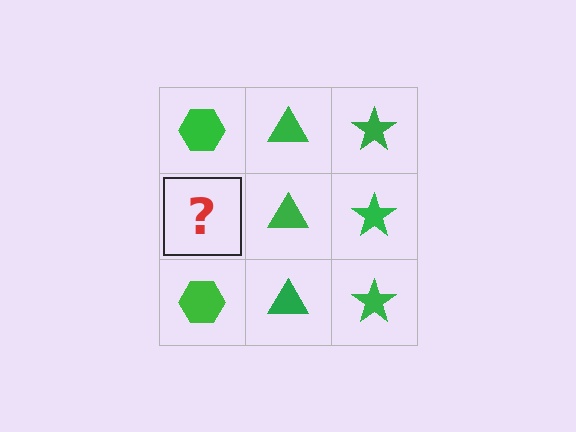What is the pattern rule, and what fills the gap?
The rule is that each column has a consistent shape. The gap should be filled with a green hexagon.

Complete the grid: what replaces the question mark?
The question mark should be replaced with a green hexagon.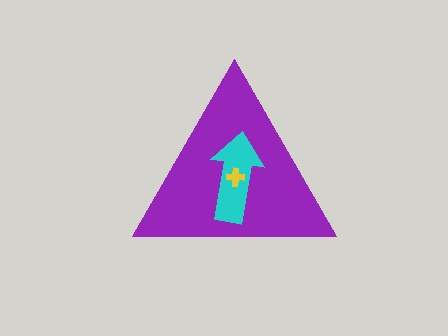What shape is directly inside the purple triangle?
The cyan arrow.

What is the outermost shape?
The purple triangle.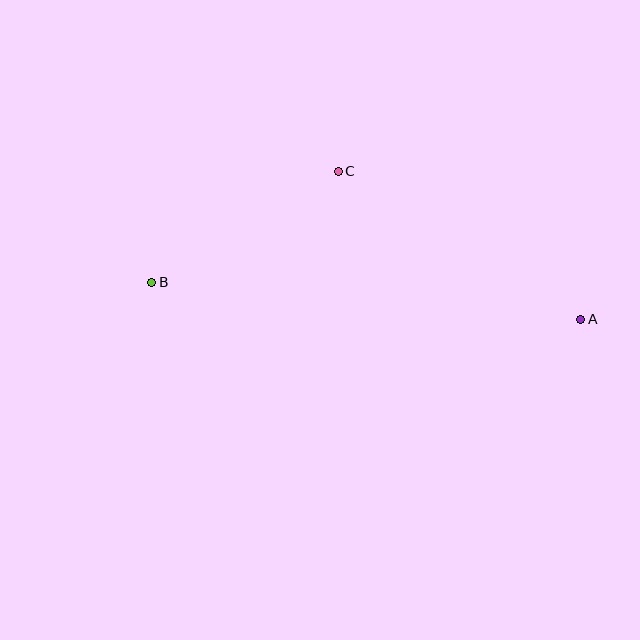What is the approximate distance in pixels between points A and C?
The distance between A and C is approximately 284 pixels.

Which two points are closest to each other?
Points B and C are closest to each other.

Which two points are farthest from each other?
Points A and B are farthest from each other.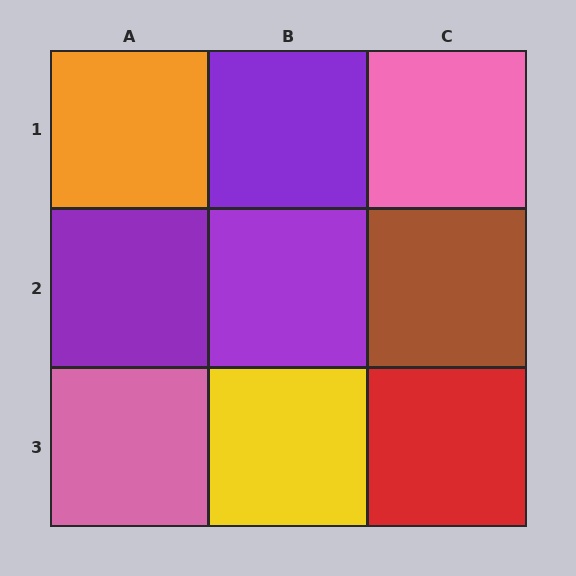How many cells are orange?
1 cell is orange.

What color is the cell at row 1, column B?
Purple.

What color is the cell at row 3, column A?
Pink.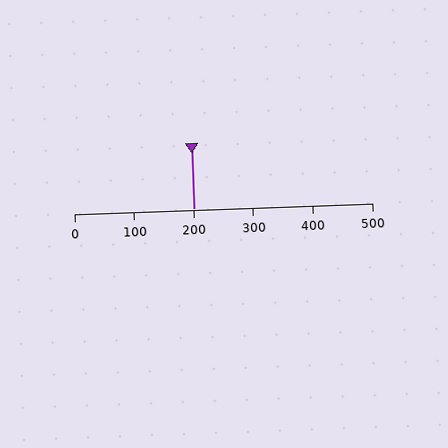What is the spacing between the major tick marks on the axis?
The major ticks are spaced 100 apart.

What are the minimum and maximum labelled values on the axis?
The axis runs from 0 to 500.